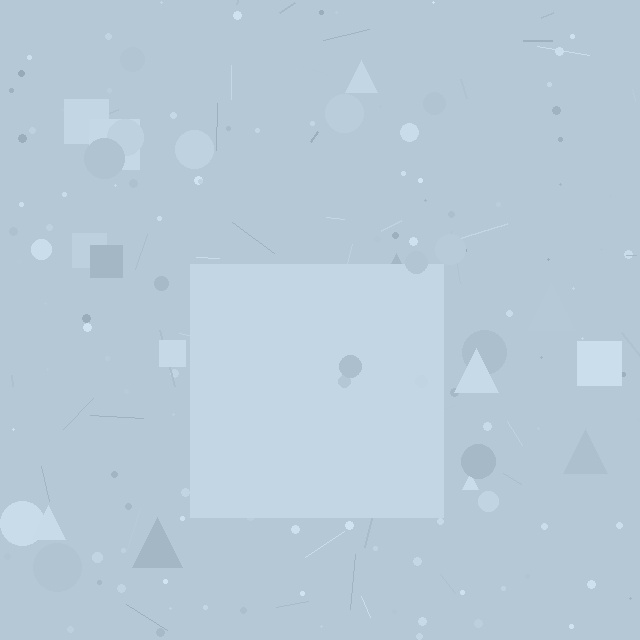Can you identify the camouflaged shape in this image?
The camouflaged shape is a square.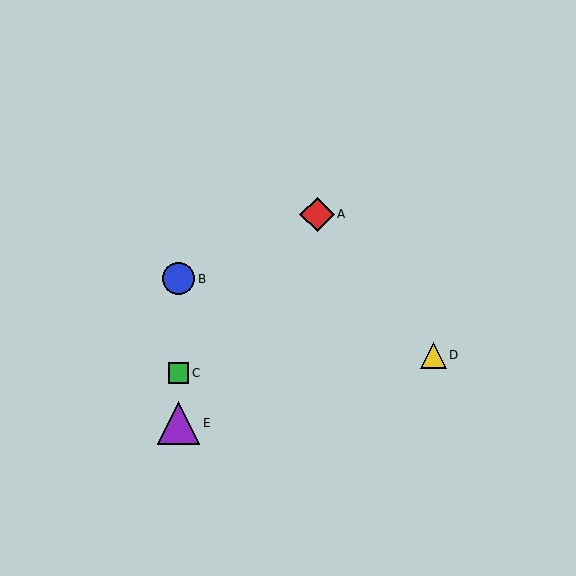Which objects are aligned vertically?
Objects B, C, E are aligned vertically.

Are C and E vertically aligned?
Yes, both are at x≈179.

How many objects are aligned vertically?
3 objects (B, C, E) are aligned vertically.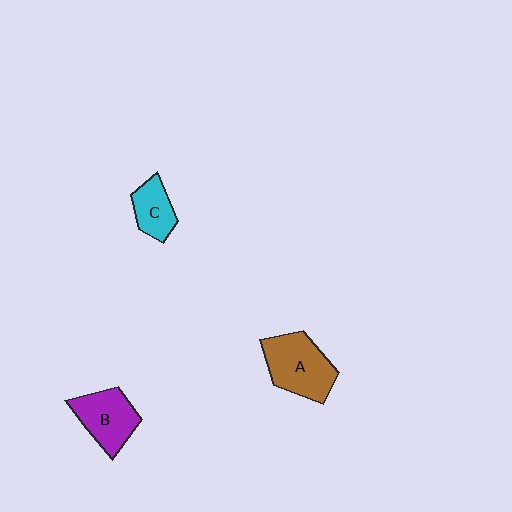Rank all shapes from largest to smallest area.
From largest to smallest: A (brown), B (purple), C (cyan).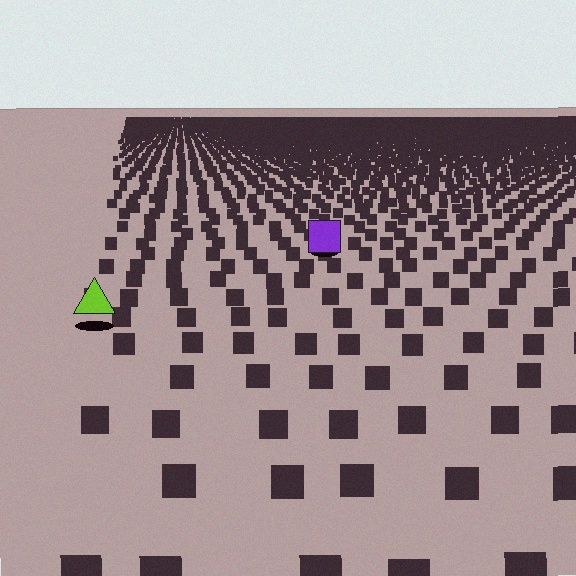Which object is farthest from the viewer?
The purple square is farthest from the viewer. It appears smaller and the ground texture around it is denser.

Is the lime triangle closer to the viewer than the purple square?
Yes. The lime triangle is closer — you can tell from the texture gradient: the ground texture is coarser near it.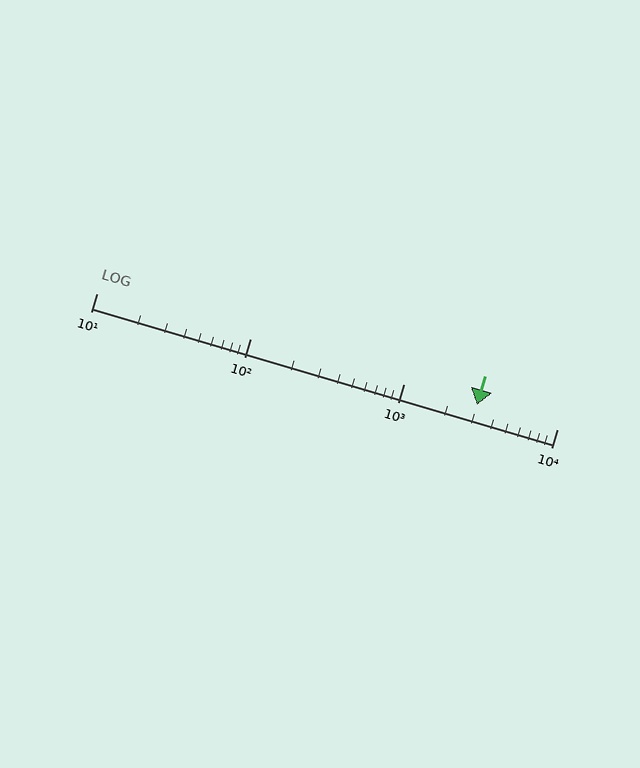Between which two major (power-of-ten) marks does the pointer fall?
The pointer is between 1000 and 10000.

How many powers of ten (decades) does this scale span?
The scale spans 3 decades, from 10 to 10000.